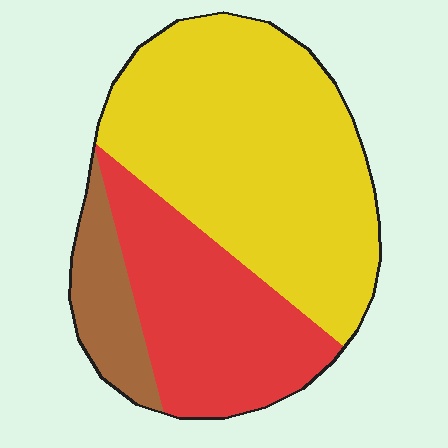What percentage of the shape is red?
Red covers 31% of the shape.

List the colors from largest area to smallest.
From largest to smallest: yellow, red, brown.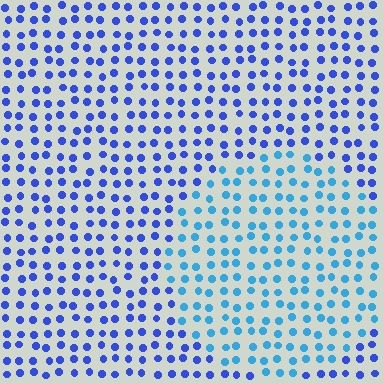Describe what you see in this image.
The image is filled with small blue elements in a uniform arrangement. A circle-shaped region is visible where the elements are tinted to a slightly different hue, forming a subtle color boundary.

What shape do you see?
I see a circle.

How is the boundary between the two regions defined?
The boundary is defined purely by a slight shift in hue (about 33 degrees). Spacing, size, and orientation are identical on both sides.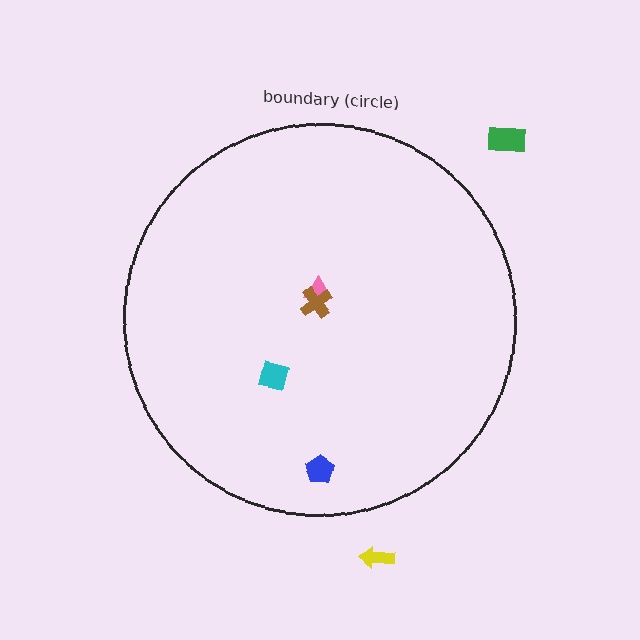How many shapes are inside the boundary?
4 inside, 2 outside.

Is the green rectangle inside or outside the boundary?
Outside.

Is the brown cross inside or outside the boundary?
Inside.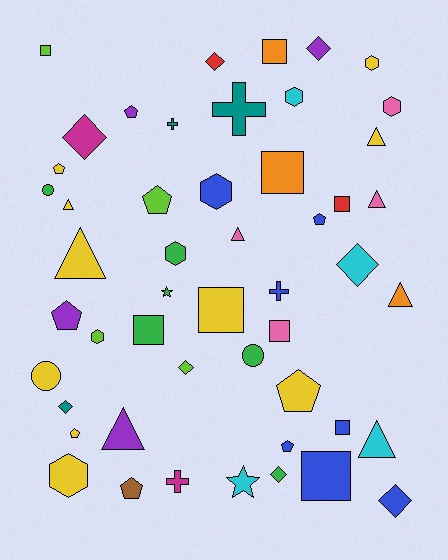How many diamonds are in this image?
There are 8 diamonds.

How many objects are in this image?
There are 50 objects.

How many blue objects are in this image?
There are 7 blue objects.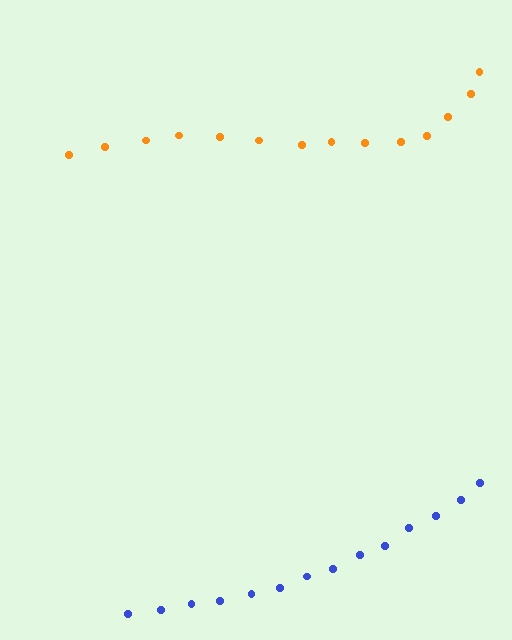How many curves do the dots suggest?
There are 2 distinct paths.